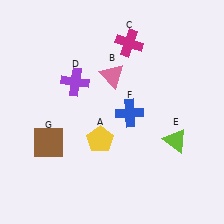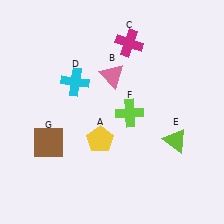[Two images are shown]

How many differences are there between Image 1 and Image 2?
There are 2 differences between the two images.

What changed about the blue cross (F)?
In Image 1, F is blue. In Image 2, it changed to lime.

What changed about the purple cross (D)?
In Image 1, D is purple. In Image 2, it changed to cyan.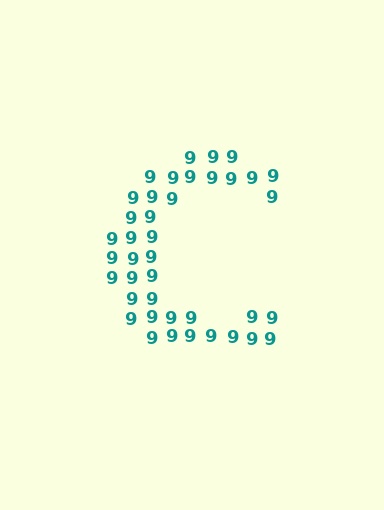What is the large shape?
The large shape is the letter C.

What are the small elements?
The small elements are digit 9's.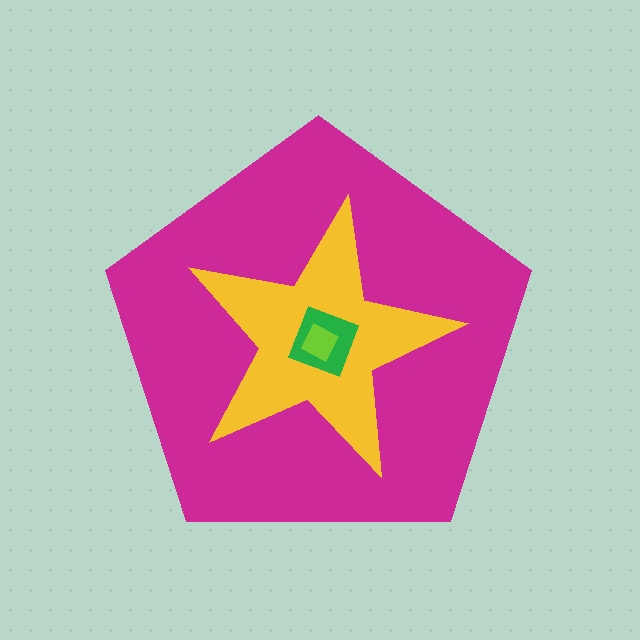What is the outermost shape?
The magenta pentagon.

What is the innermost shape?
The lime square.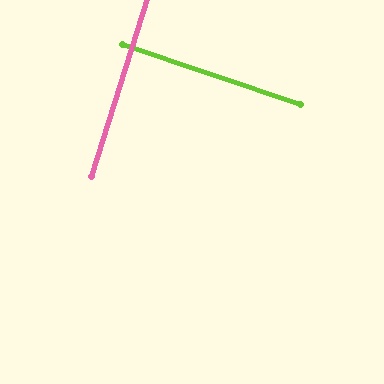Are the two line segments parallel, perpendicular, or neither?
Perpendicular — they meet at approximately 89°.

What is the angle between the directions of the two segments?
Approximately 89 degrees.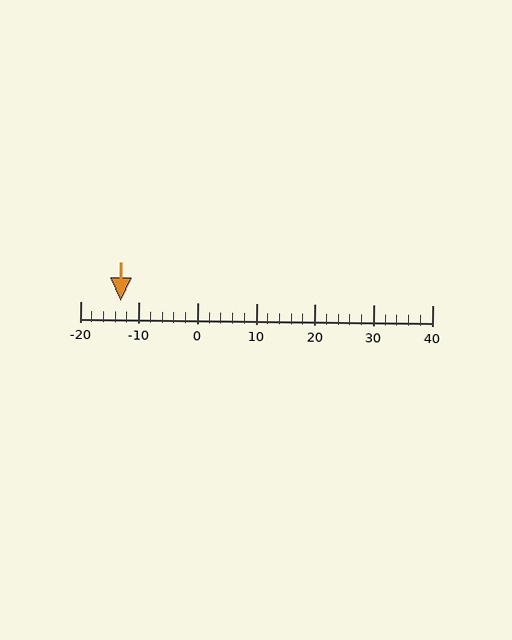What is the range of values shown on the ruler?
The ruler shows values from -20 to 40.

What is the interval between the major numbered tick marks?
The major tick marks are spaced 10 units apart.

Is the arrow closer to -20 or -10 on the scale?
The arrow is closer to -10.